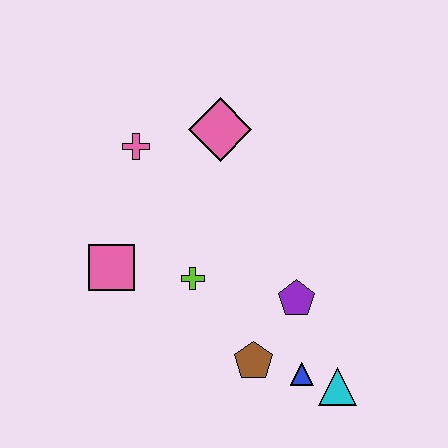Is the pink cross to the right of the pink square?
Yes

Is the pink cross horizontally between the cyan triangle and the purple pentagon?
No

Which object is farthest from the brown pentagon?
The pink cross is farthest from the brown pentagon.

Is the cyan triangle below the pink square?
Yes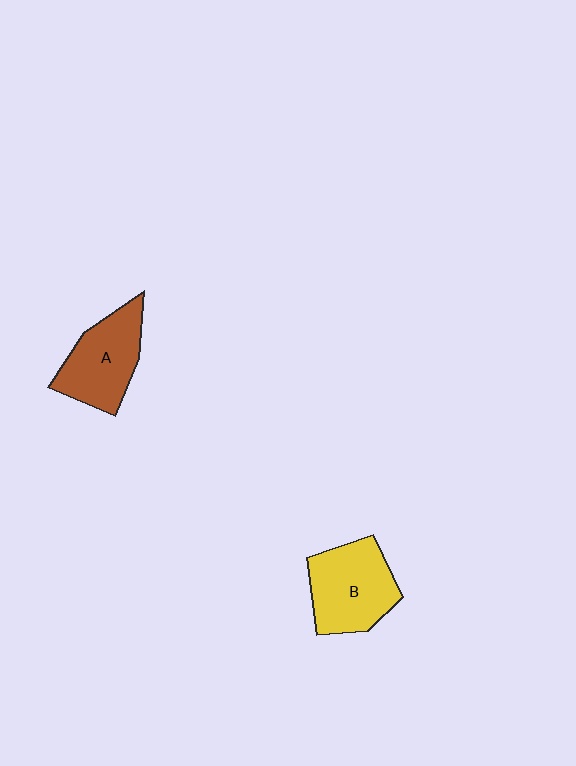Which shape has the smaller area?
Shape A (brown).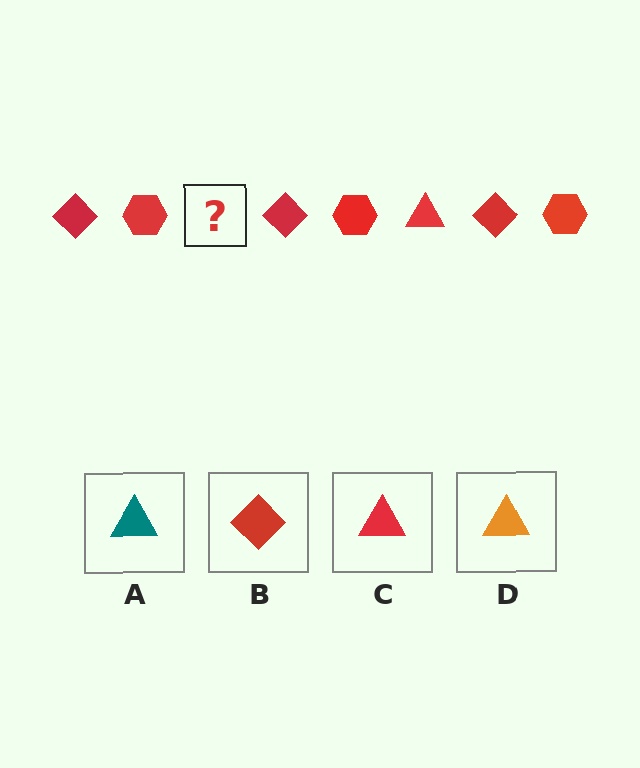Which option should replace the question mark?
Option C.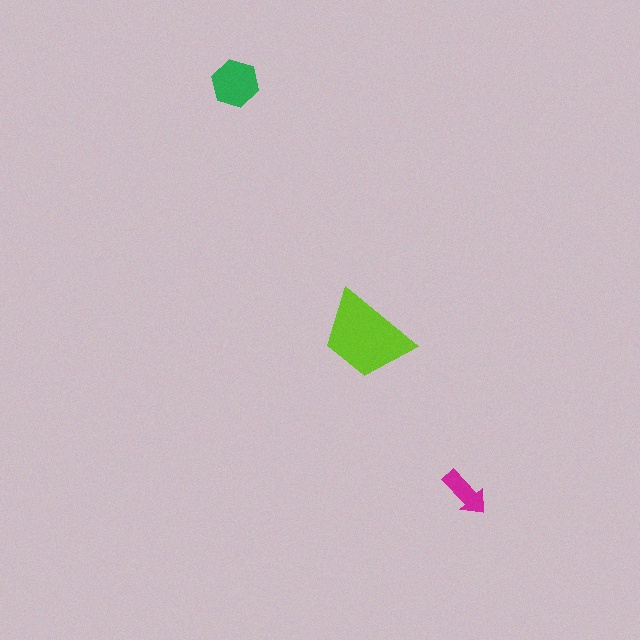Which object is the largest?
The lime trapezoid.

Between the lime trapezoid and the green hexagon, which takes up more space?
The lime trapezoid.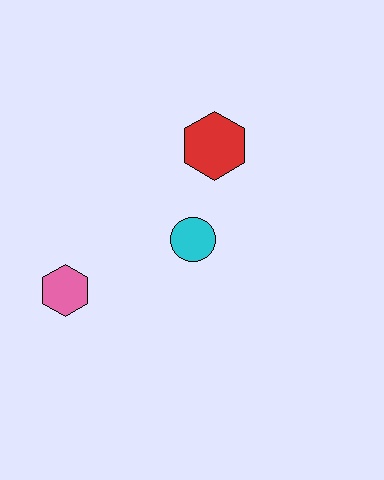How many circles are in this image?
There is 1 circle.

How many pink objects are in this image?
There is 1 pink object.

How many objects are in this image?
There are 3 objects.